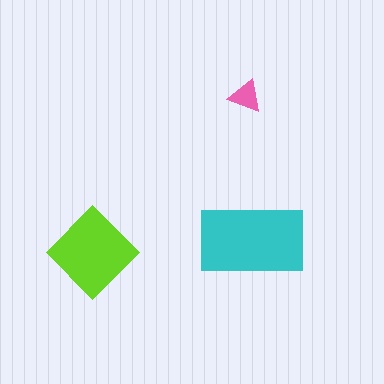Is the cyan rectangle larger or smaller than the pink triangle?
Larger.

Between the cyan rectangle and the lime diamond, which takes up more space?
The cyan rectangle.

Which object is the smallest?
The pink triangle.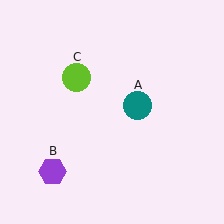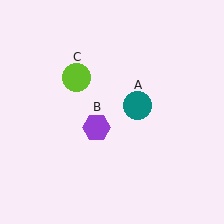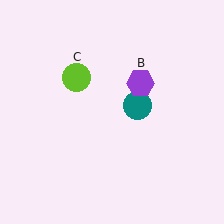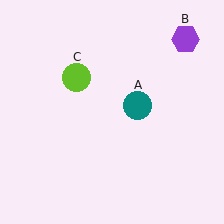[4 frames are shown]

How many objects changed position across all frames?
1 object changed position: purple hexagon (object B).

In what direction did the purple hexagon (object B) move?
The purple hexagon (object B) moved up and to the right.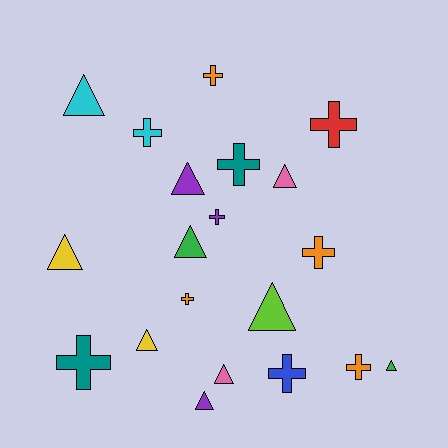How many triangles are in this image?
There are 10 triangles.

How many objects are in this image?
There are 20 objects.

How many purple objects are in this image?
There are 3 purple objects.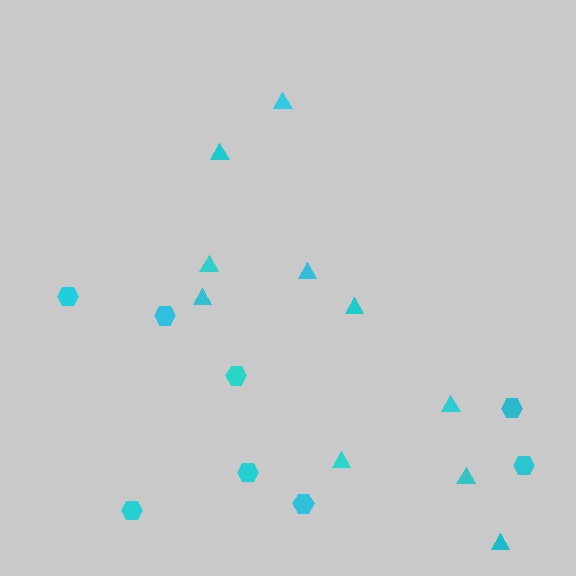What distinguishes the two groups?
There are 2 groups: one group of triangles (10) and one group of hexagons (8).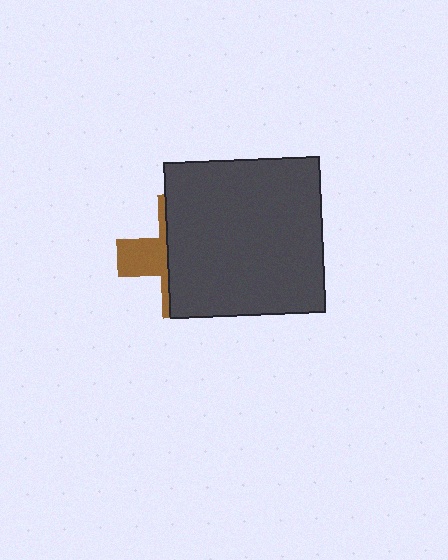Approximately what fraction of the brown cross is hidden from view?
Roughly 70% of the brown cross is hidden behind the dark gray square.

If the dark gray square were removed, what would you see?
You would see the complete brown cross.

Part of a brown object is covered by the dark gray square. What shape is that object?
It is a cross.